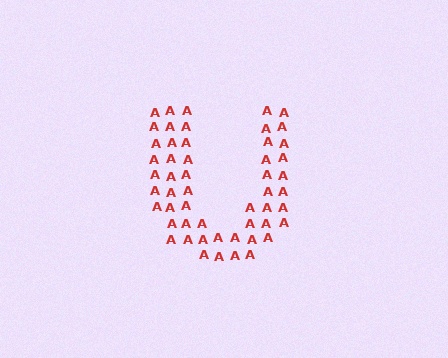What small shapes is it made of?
It is made of small letter A's.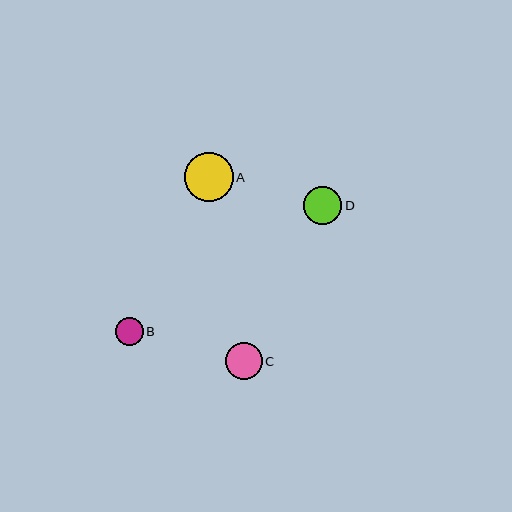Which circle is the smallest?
Circle B is the smallest with a size of approximately 28 pixels.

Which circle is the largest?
Circle A is the largest with a size of approximately 49 pixels.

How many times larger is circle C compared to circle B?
Circle C is approximately 1.3 times the size of circle B.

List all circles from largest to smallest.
From largest to smallest: A, D, C, B.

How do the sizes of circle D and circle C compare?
Circle D and circle C are approximately the same size.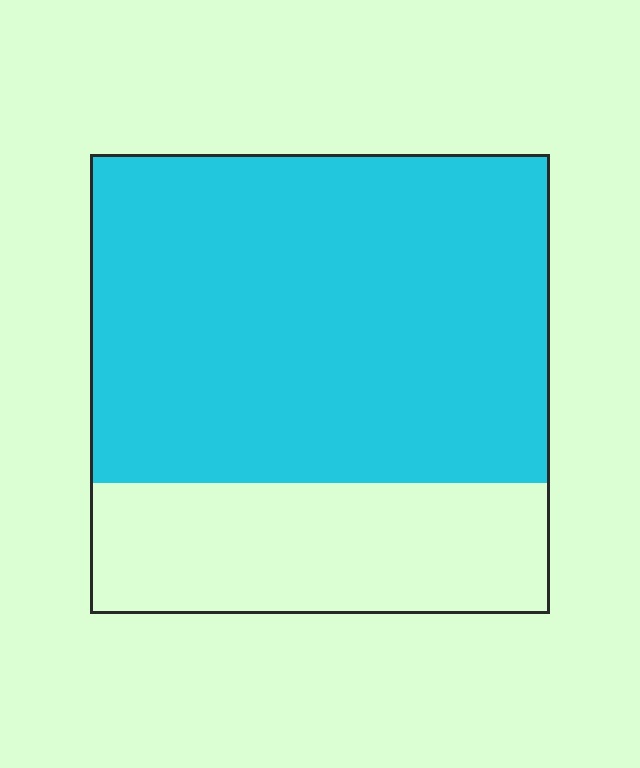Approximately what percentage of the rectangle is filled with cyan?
Approximately 70%.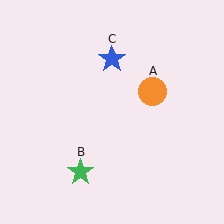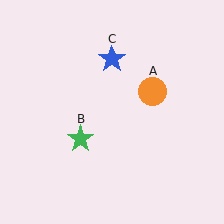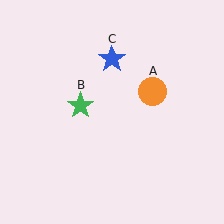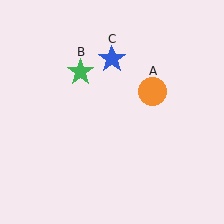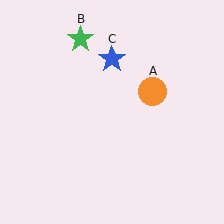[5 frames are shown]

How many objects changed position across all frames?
1 object changed position: green star (object B).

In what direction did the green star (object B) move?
The green star (object B) moved up.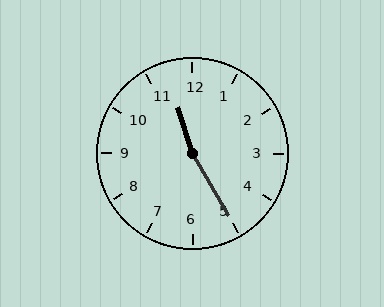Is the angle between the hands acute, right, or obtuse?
It is obtuse.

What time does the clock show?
11:25.